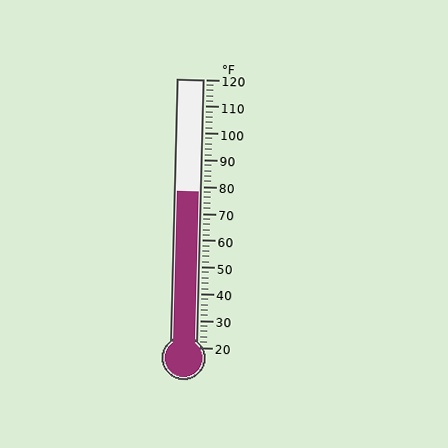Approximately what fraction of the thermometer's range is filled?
The thermometer is filled to approximately 60% of its range.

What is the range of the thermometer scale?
The thermometer scale ranges from 20°F to 120°F.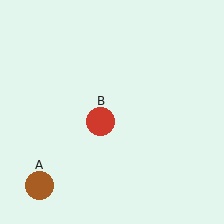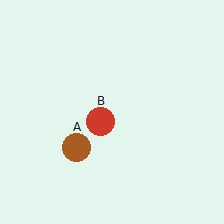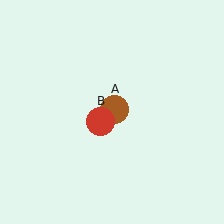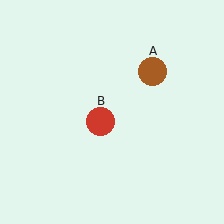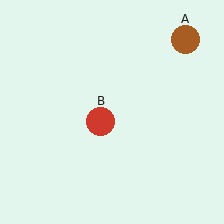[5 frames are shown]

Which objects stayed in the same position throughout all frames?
Red circle (object B) remained stationary.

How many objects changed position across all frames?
1 object changed position: brown circle (object A).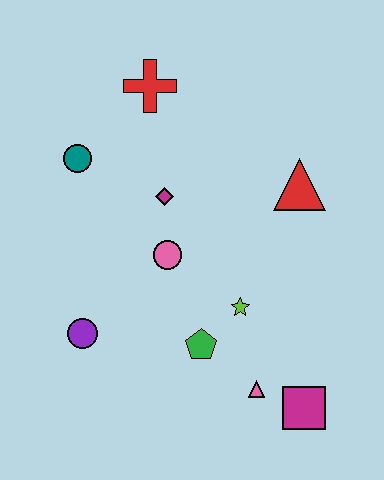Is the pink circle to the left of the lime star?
Yes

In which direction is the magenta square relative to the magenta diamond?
The magenta square is below the magenta diamond.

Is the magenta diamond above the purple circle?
Yes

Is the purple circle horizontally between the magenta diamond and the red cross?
No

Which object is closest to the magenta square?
The pink triangle is closest to the magenta square.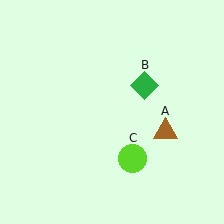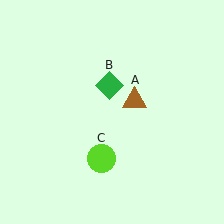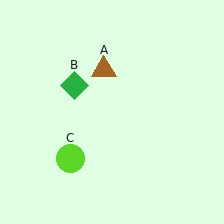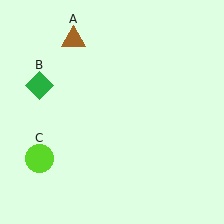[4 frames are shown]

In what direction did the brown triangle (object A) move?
The brown triangle (object A) moved up and to the left.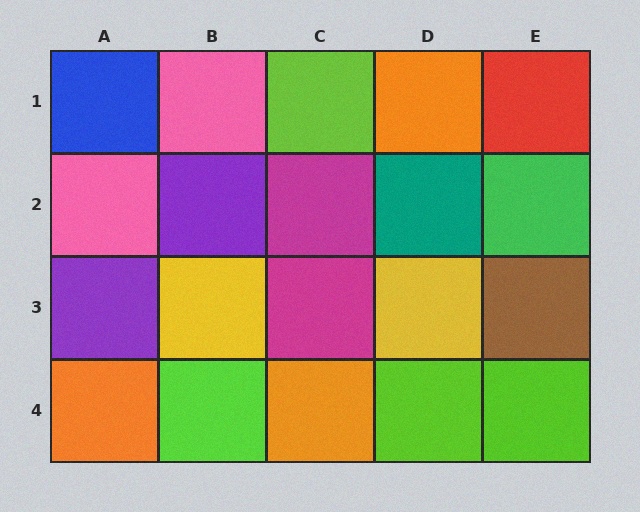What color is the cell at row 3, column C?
Magenta.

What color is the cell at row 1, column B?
Pink.